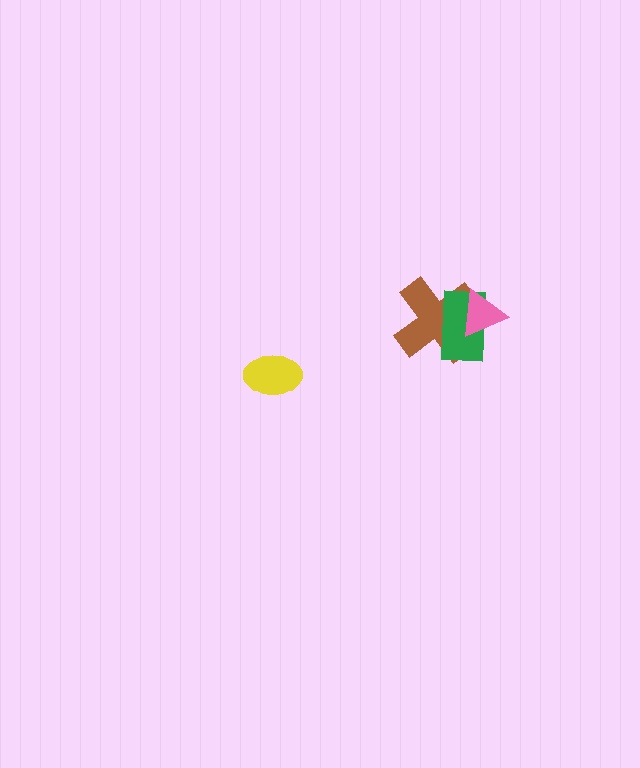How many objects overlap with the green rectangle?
2 objects overlap with the green rectangle.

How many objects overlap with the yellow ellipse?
0 objects overlap with the yellow ellipse.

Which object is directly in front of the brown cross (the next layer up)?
The green rectangle is directly in front of the brown cross.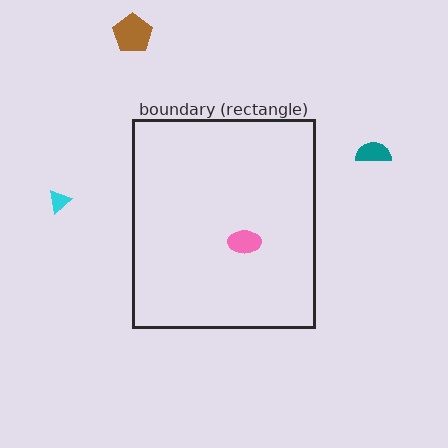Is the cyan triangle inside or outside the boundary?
Outside.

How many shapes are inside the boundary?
1 inside, 3 outside.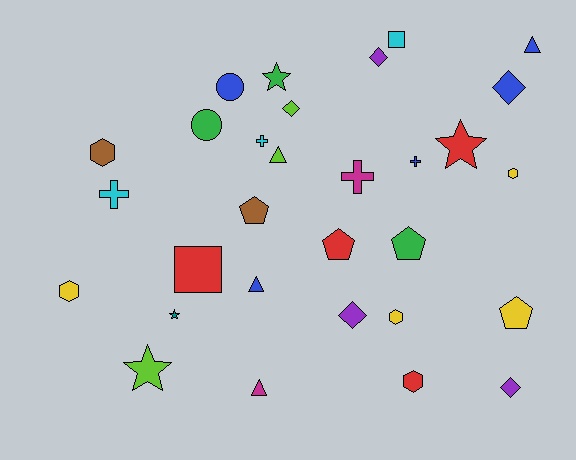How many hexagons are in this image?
There are 5 hexagons.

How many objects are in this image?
There are 30 objects.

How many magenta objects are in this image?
There are 2 magenta objects.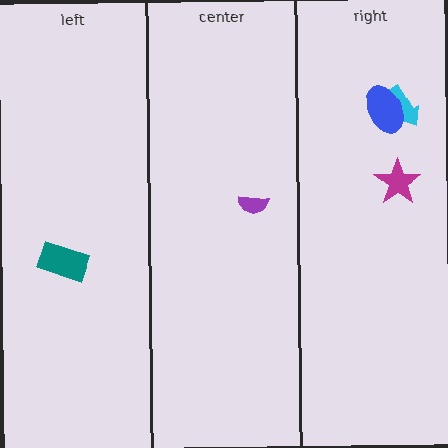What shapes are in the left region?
The teal rectangle.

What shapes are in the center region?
The purple semicircle.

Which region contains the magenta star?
The right region.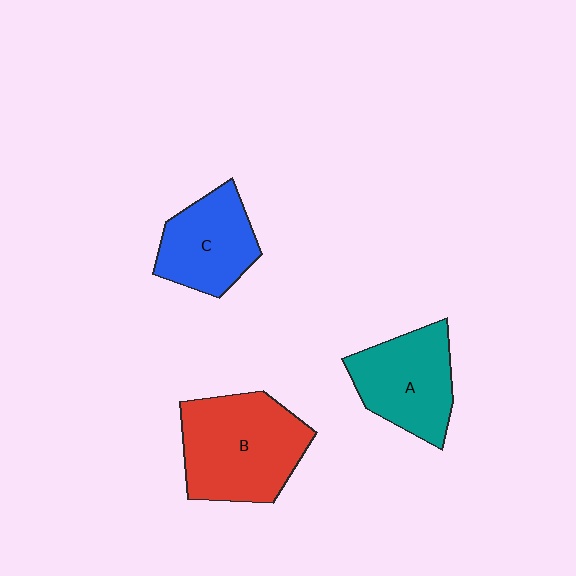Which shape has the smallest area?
Shape C (blue).